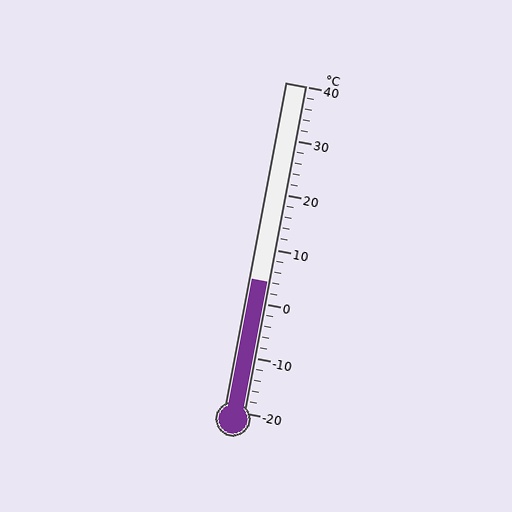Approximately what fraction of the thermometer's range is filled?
The thermometer is filled to approximately 40% of its range.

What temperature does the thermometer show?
The thermometer shows approximately 4°C.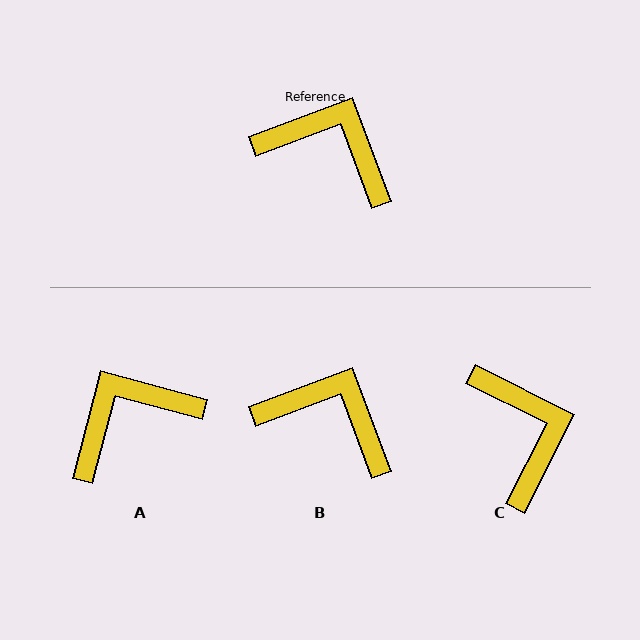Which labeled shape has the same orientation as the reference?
B.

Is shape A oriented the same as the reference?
No, it is off by about 55 degrees.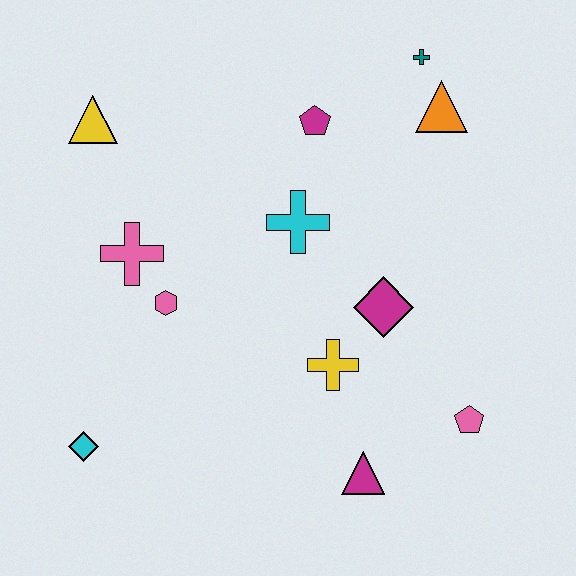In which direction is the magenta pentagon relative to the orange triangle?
The magenta pentagon is to the left of the orange triangle.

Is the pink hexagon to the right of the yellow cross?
No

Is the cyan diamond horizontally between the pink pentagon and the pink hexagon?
No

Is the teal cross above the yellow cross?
Yes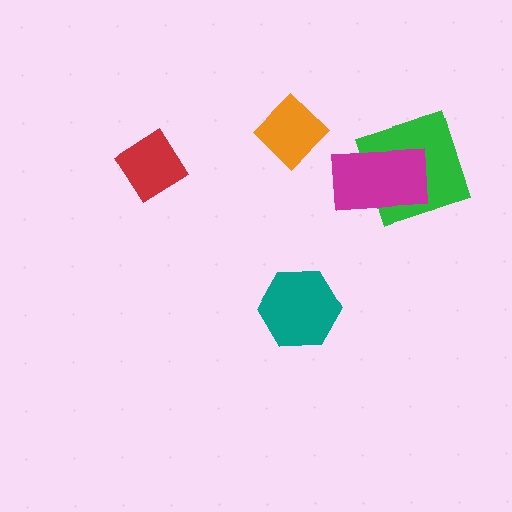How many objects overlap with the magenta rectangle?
1 object overlaps with the magenta rectangle.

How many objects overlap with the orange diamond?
0 objects overlap with the orange diamond.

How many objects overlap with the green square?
1 object overlaps with the green square.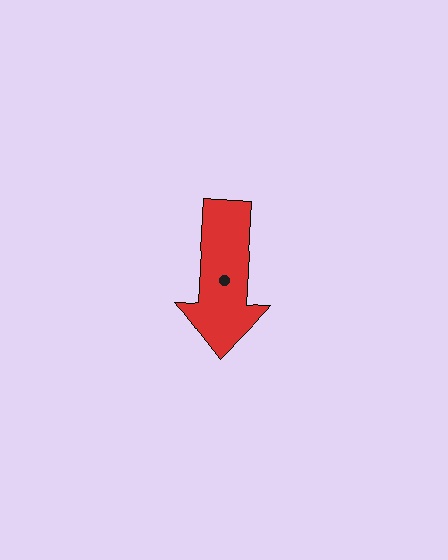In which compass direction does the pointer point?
South.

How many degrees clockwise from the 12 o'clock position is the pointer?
Approximately 183 degrees.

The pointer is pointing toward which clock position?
Roughly 6 o'clock.